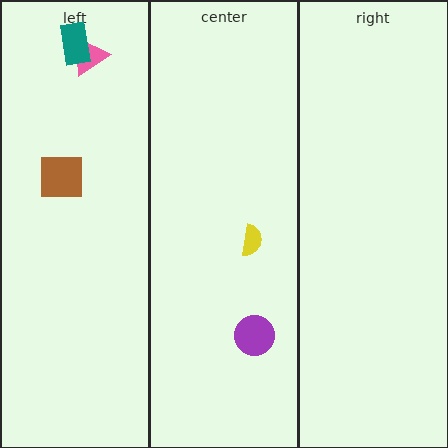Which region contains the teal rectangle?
The left region.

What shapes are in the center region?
The yellow semicircle, the purple circle.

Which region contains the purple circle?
The center region.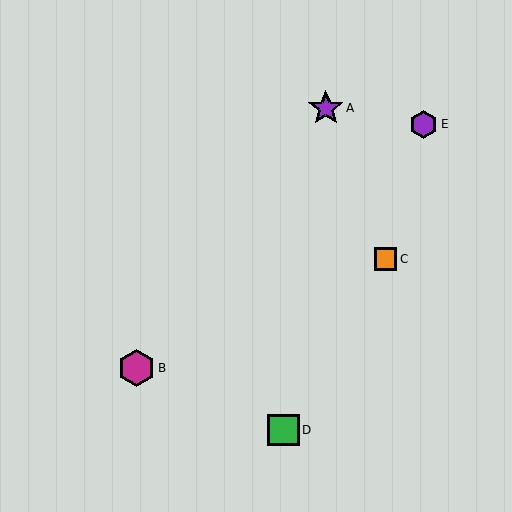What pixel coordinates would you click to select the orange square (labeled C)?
Click at (385, 259) to select the orange square C.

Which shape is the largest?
The magenta hexagon (labeled B) is the largest.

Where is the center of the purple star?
The center of the purple star is at (326, 108).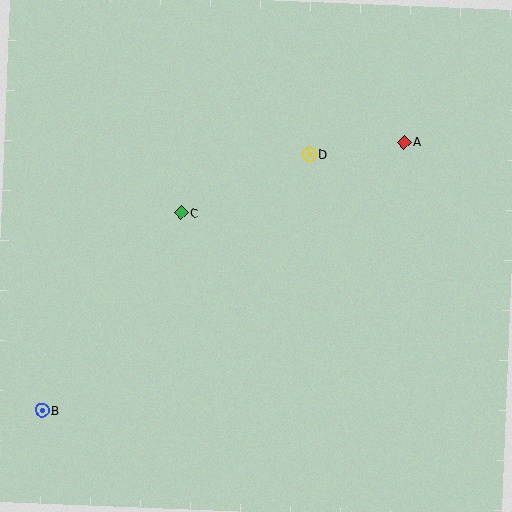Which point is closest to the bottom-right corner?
Point A is closest to the bottom-right corner.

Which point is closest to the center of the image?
Point C at (181, 213) is closest to the center.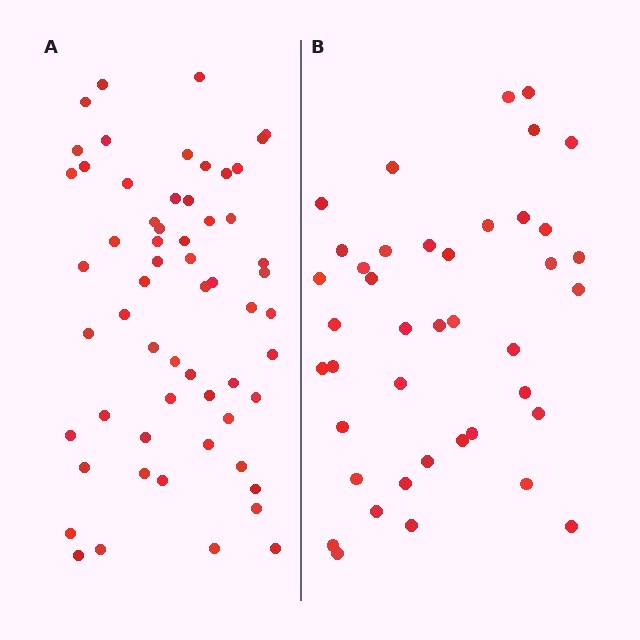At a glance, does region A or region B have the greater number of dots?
Region A (the left region) has more dots.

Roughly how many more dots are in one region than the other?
Region A has approximately 20 more dots than region B.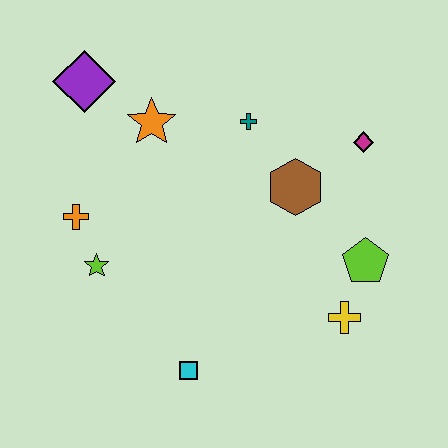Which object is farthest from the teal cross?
The cyan square is farthest from the teal cross.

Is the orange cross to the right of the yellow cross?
No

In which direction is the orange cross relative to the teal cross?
The orange cross is to the left of the teal cross.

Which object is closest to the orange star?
The purple diamond is closest to the orange star.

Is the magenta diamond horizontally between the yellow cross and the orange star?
No